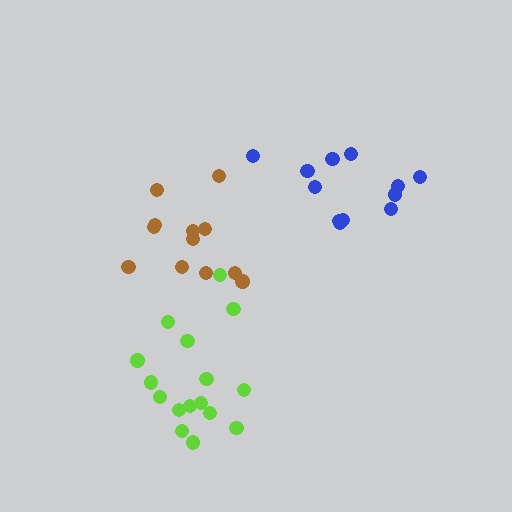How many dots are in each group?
Group 1: 12 dots, Group 2: 12 dots, Group 3: 16 dots (40 total).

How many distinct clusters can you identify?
There are 3 distinct clusters.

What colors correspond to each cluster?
The clusters are colored: blue, brown, lime.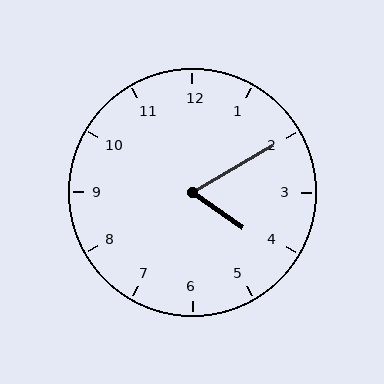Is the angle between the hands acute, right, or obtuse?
It is acute.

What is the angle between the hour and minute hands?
Approximately 65 degrees.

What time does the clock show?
4:10.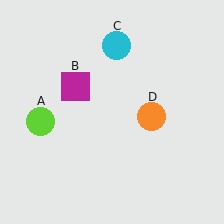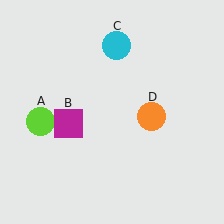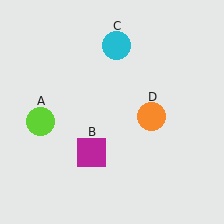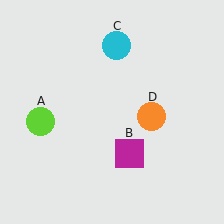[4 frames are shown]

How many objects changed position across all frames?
1 object changed position: magenta square (object B).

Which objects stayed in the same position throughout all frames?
Lime circle (object A) and cyan circle (object C) and orange circle (object D) remained stationary.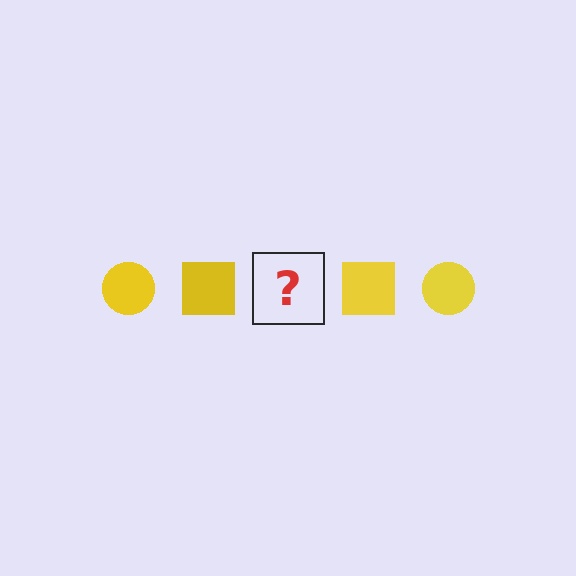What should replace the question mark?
The question mark should be replaced with a yellow circle.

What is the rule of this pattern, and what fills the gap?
The rule is that the pattern cycles through circle, square shapes in yellow. The gap should be filled with a yellow circle.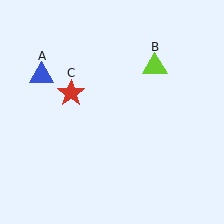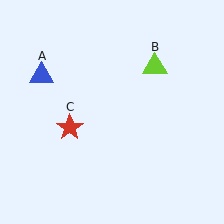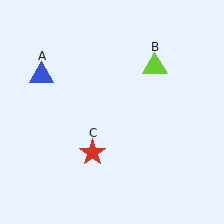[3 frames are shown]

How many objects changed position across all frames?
1 object changed position: red star (object C).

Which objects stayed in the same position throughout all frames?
Blue triangle (object A) and lime triangle (object B) remained stationary.